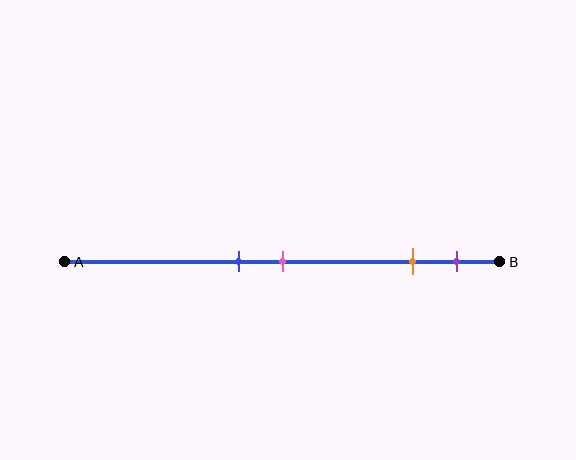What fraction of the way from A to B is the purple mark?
The purple mark is approximately 90% (0.9) of the way from A to B.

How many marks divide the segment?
There are 4 marks dividing the segment.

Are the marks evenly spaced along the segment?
No, the marks are not evenly spaced.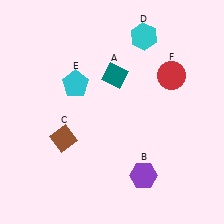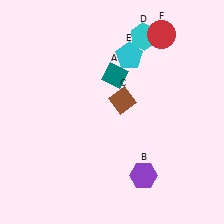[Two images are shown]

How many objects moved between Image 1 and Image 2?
3 objects moved between the two images.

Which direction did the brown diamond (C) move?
The brown diamond (C) moved right.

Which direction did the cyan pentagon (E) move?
The cyan pentagon (E) moved right.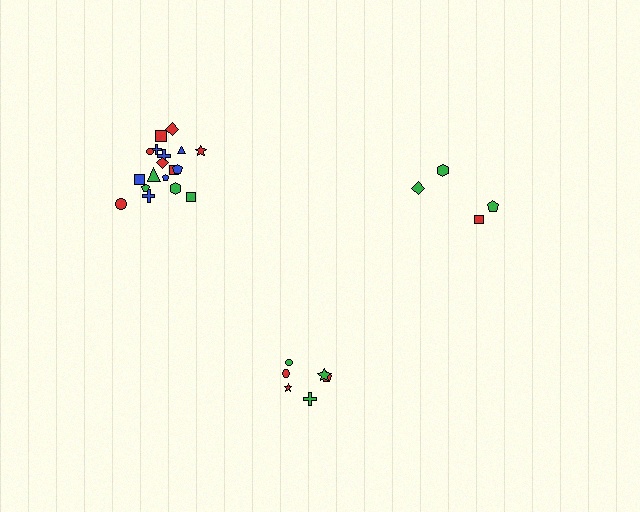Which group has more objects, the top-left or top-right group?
The top-left group.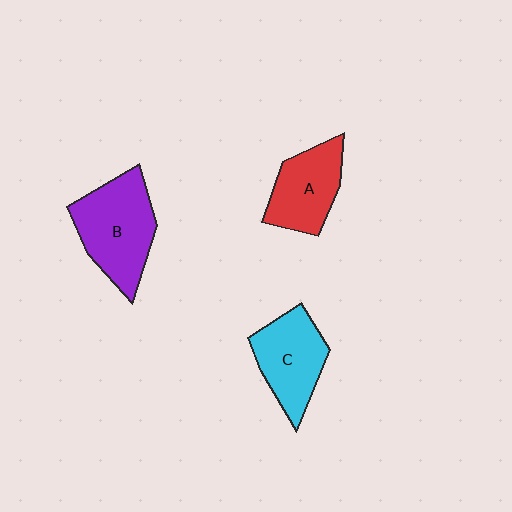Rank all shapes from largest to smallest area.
From largest to smallest: B (purple), C (cyan), A (red).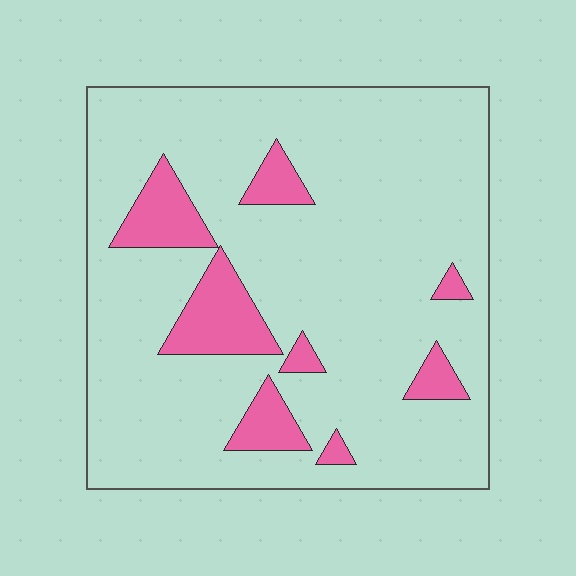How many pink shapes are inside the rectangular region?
8.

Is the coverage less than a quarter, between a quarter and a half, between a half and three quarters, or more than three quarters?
Less than a quarter.